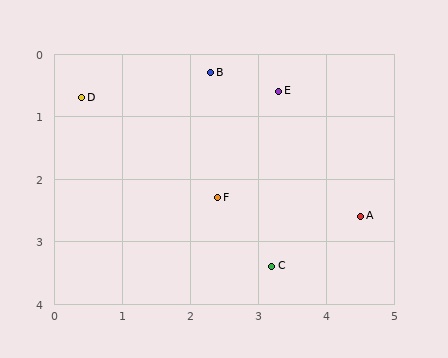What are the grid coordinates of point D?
Point D is at approximately (0.4, 0.7).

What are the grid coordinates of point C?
Point C is at approximately (3.2, 3.4).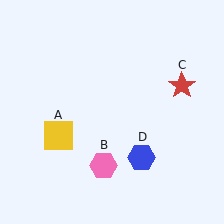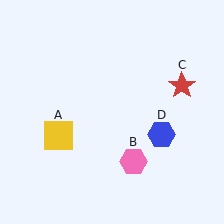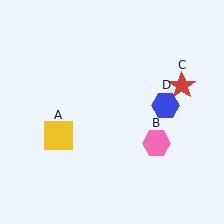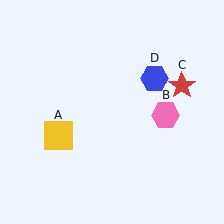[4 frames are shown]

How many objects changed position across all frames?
2 objects changed position: pink hexagon (object B), blue hexagon (object D).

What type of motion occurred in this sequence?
The pink hexagon (object B), blue hexagon (object D) rotated counterclockwise around the center of the scene.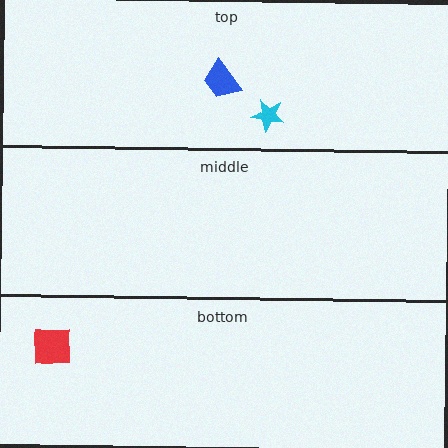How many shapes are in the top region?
2.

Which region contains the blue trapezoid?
The top region.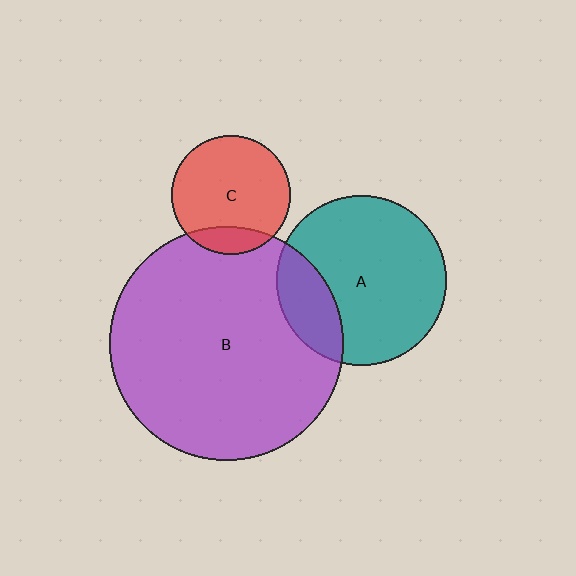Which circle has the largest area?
Circle B (purple).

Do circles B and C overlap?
Yes.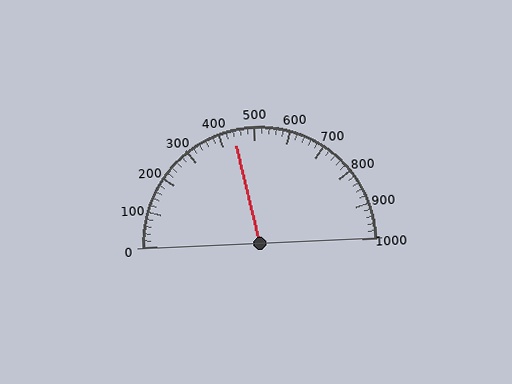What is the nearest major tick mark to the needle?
The nearest major tick mark is 400.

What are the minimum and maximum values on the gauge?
The gauge ranges from 0 to 1000.